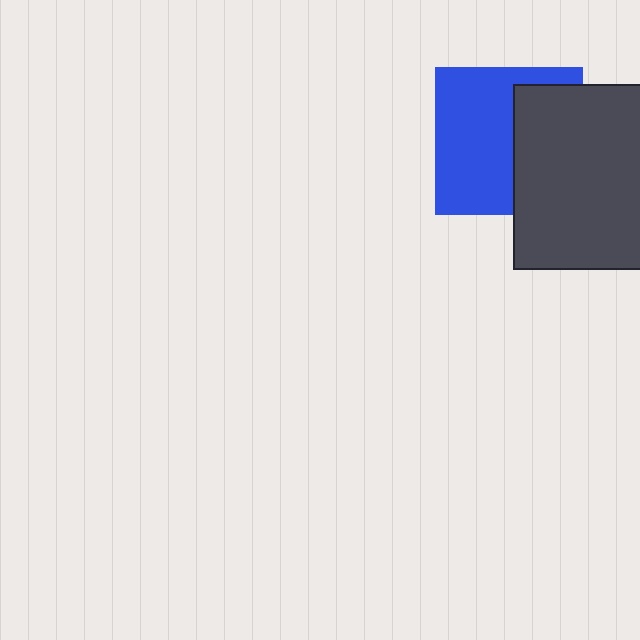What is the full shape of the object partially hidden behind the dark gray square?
The partially hidden object is a blue square.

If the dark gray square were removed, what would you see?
You would see the complete blue square.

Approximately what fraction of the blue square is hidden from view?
Roughly 42% of the blue square is hidden behind the dark gray square.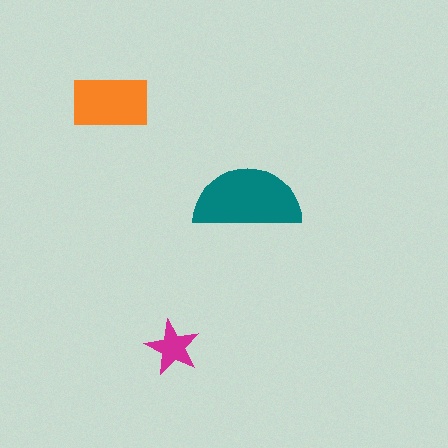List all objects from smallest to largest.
The magenta star, the orange rectangle, the teal semicircle.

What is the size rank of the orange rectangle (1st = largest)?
2nd.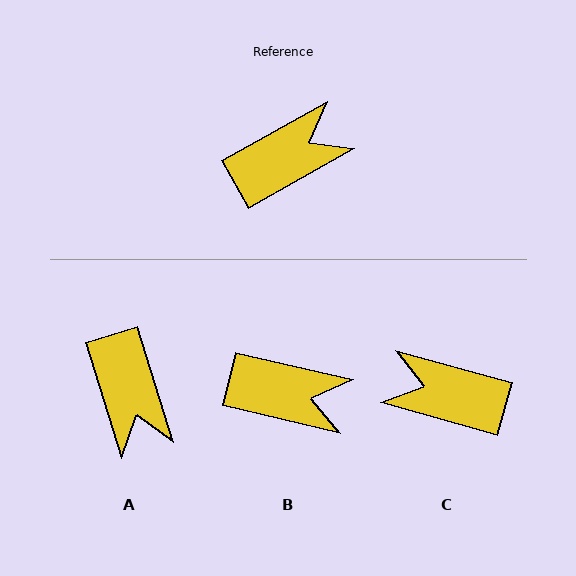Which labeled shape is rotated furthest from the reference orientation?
C, about 135 degrees away.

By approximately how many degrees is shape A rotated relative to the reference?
Approximately 102 degrees clockwise.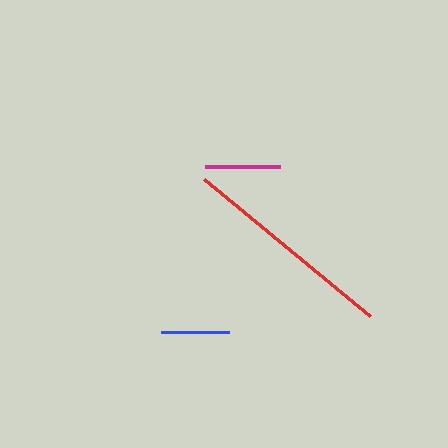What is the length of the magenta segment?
The magenta segment is approximately 74 pixels long.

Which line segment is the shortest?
The blue line is the shortest at approximately 67 pixels.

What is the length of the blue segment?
The blue segment is approximately 67 pixels long.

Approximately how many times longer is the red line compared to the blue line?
The red line is approximately 3.2 times the length of the blue line.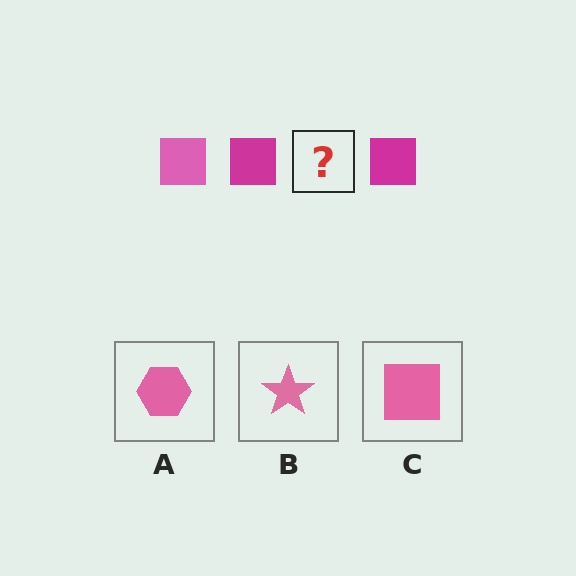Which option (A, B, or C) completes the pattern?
C.